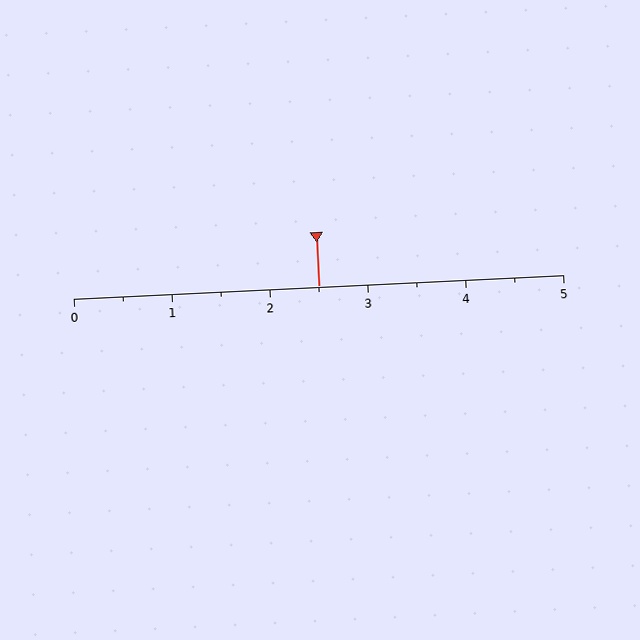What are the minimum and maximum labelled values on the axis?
The axis runs from 0 to 5.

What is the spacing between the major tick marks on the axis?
The major ticks are spaced 1 apart.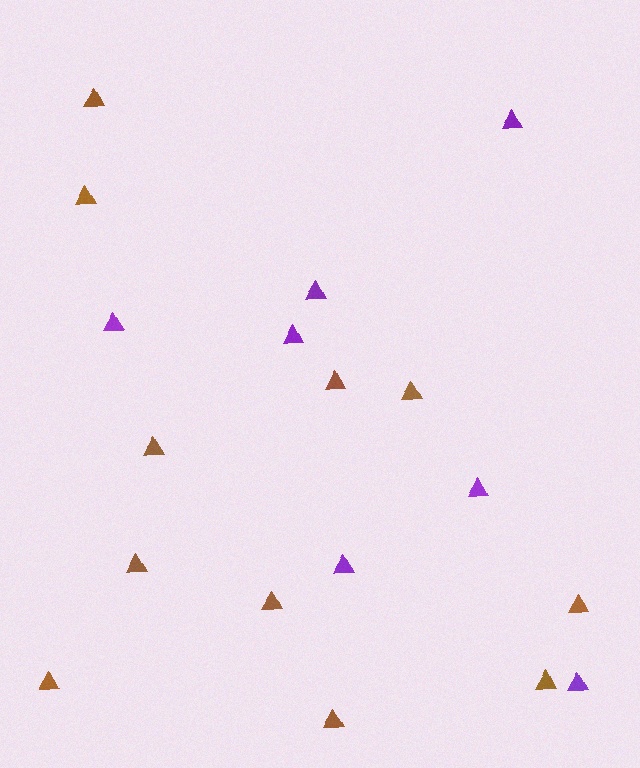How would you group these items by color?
There are 2 groups: one group of brown triangles (11) and one group of purple triangles (7).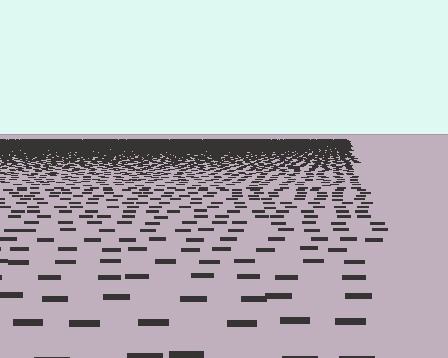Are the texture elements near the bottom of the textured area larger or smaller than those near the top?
Larger. Near the bottom, elements are closer to the viewer and appear at a bigger on-screen size.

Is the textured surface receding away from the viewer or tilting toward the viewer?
The surface is receding away from the viewer. Texture elements get smaller and denser toward the top.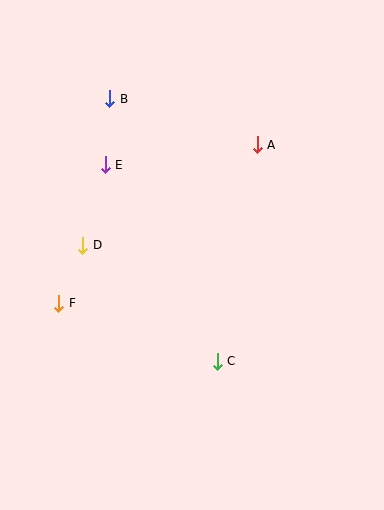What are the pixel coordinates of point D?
Point D is at (83, 245).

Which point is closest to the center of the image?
Point C at (217, 361) is closest to the center.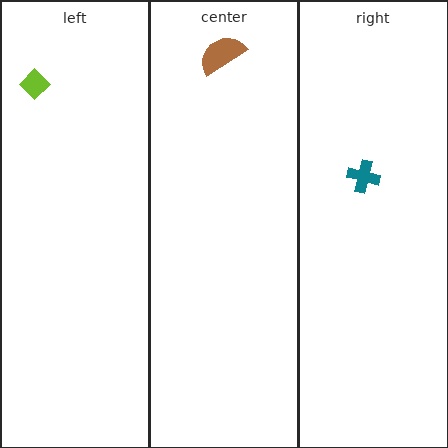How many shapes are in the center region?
1.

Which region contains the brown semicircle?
The center region.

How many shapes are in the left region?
1.